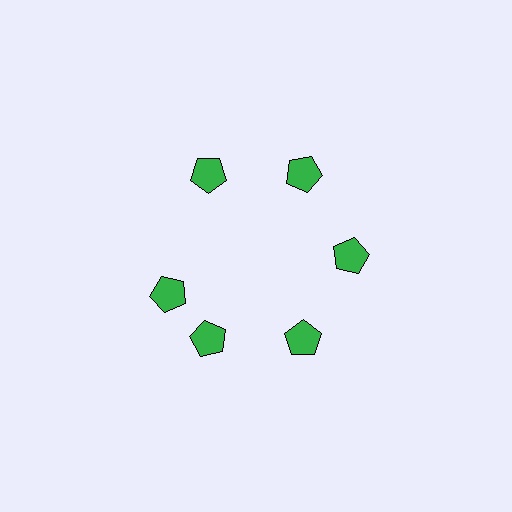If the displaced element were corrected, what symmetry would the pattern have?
It would have 6-fold rotational symmetry — the pattern would map onto itself every 60 degrees.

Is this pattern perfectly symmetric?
No. The 6 green pentagons are arranged in a ring, but one element near the 9 o'clock position is rotated out of alignment along the ring, breaking the 6-fold rotational symmetry.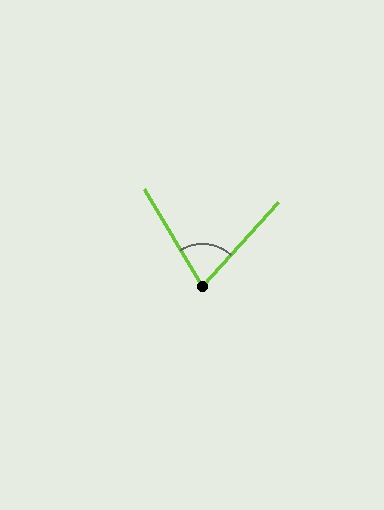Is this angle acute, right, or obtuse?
It is acute.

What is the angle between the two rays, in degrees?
Approximately 73 degrees.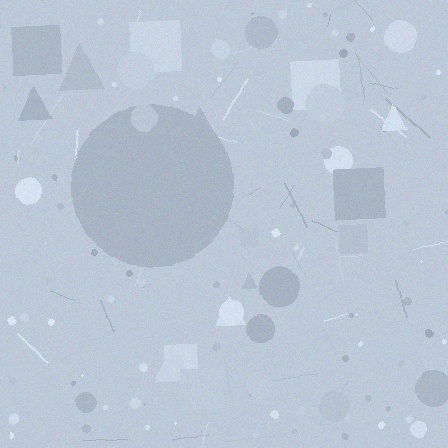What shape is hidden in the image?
A circle is hidden in the image.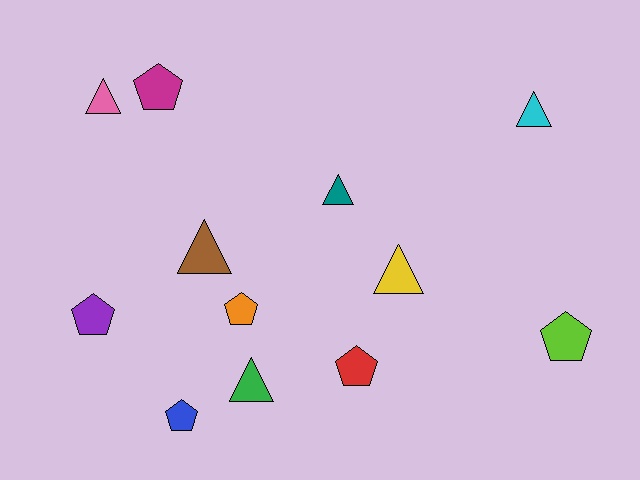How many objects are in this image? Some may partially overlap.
There are 12 objects.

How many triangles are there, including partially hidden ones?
There are 6 triangles.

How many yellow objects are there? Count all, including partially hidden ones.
There is 1 yellow object.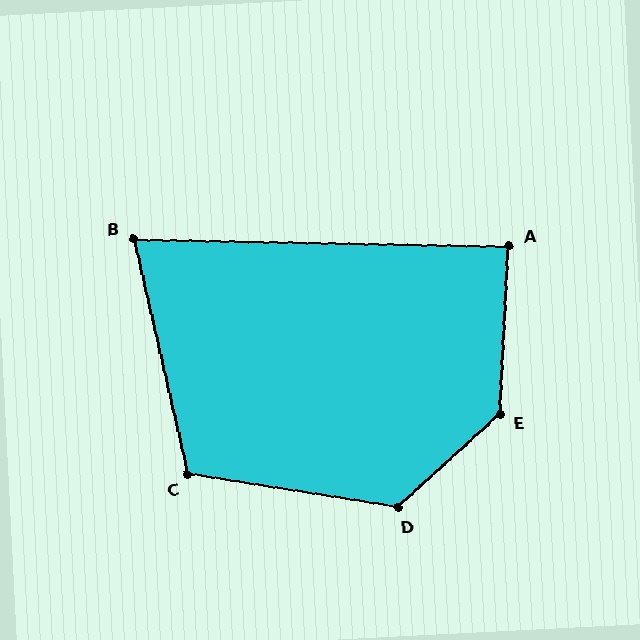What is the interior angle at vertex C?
Approximately 112 degrees (obtuse).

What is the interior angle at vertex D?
Approximately 128 degrees (obtuse).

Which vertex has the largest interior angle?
E, at approximately 136 degrees.